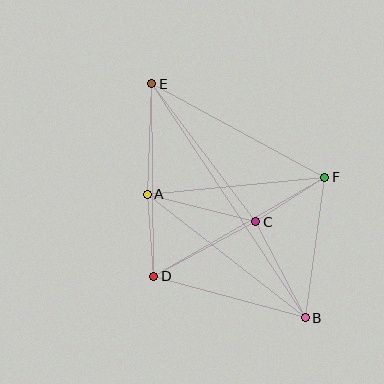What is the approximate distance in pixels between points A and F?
The distance between A and F is approximately 178 pixels.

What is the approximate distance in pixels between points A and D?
The distance between A and D is approximately 82 pixels.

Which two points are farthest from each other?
Points B and E are farthest from each other.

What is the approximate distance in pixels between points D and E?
The distance between D and E is approximately 193 pixels.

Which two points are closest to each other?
Points C and F are closest to each other.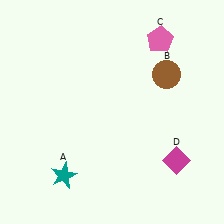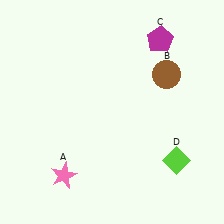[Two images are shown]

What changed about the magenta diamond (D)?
In Image 1, D is magenta. In Image 2, it changed to lime.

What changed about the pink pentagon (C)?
In Image 1, C is pink. In Image 2, it changed to magenta.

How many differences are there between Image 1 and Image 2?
There are 3 differences between the two images.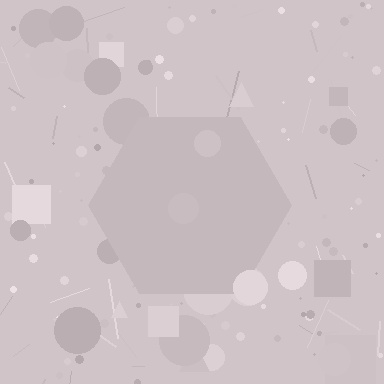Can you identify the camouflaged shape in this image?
The camouflaged shape is a hexagon.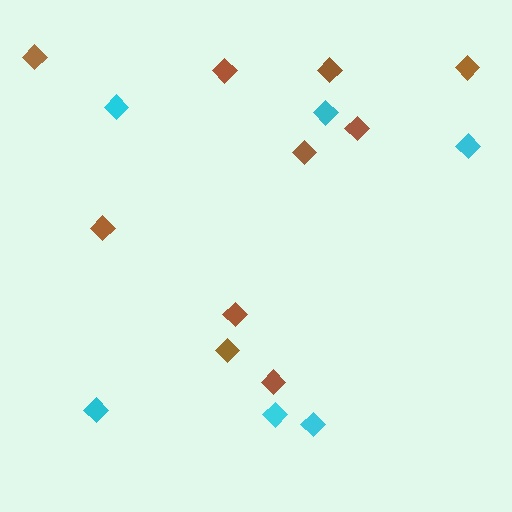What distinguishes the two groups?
There are 2 groups: one group of brown diamonds (10) and one group of cyan diamonds (6).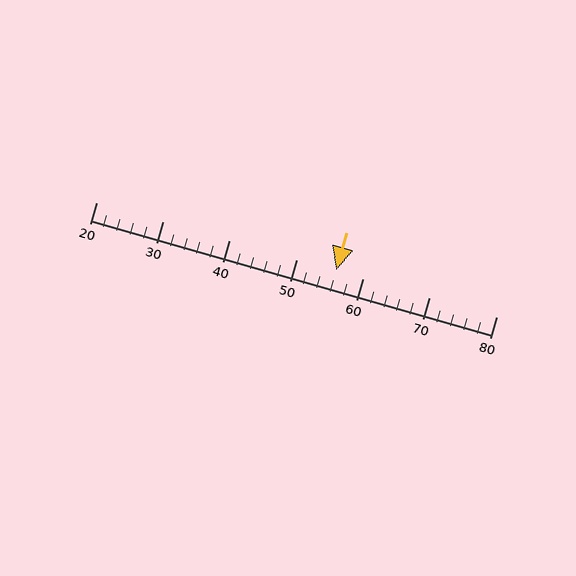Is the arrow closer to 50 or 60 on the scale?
The arrow is closer to 60.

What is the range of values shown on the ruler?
The ruler shows values from 20 to 80.